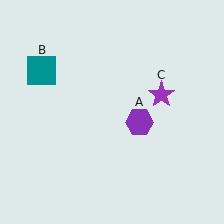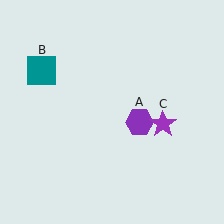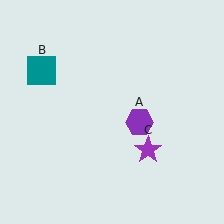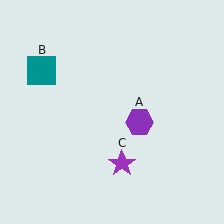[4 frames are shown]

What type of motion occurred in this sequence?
The purple star (object C) rotated clockwise around the center of the scene.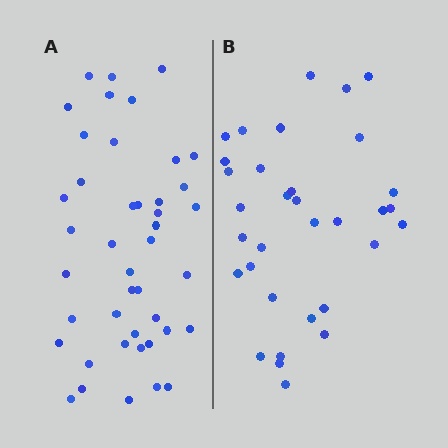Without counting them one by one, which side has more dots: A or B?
Region A (the left region) has more dots.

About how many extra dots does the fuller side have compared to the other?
Region A has roughly 10 or so more dots than region B.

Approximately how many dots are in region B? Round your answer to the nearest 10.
About 30 dots. (The exact count is 33, which rounds to 30.)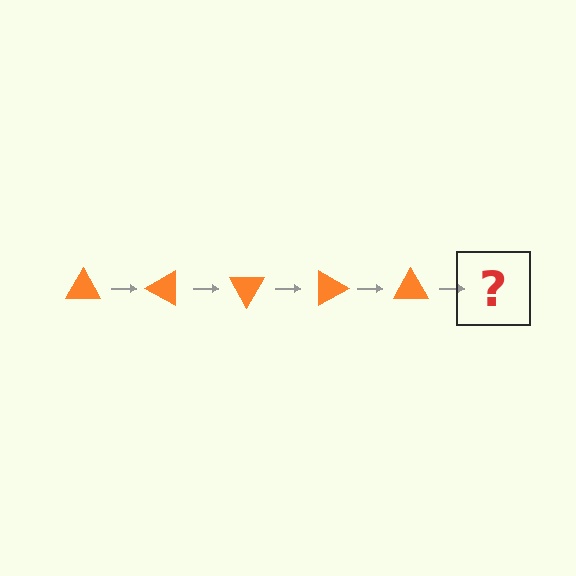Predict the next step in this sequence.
The next step is an orange triangle rotated 150 degrees.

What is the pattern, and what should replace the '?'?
The pattern is that the triangle rotates 30 degrees each step. The '?' should be an orange triangle rotated 150 degrees.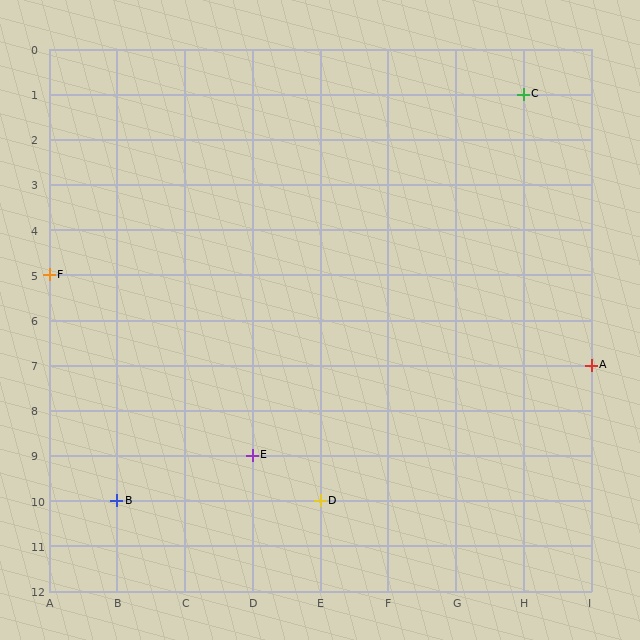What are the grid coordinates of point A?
Point A is at grid coordinates (I, 7).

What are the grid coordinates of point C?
Point C is at grid coordinates (H, 1).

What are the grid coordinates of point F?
Point F is at grid coordinates (A, 5).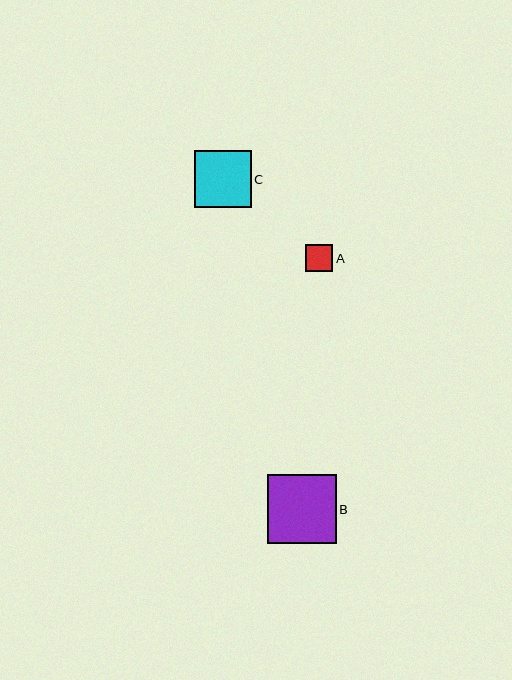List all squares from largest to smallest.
From largest to smallest: B, C, A.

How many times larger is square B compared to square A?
Square B is approximately 2.5 times the size of square A.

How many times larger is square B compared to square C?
Square B is approximately 1.2 times the size of square C.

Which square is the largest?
Square B is the largest with a size of approximately 69 pixels.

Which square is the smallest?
Square A is the smallest with a size of approximately 28 pixels.